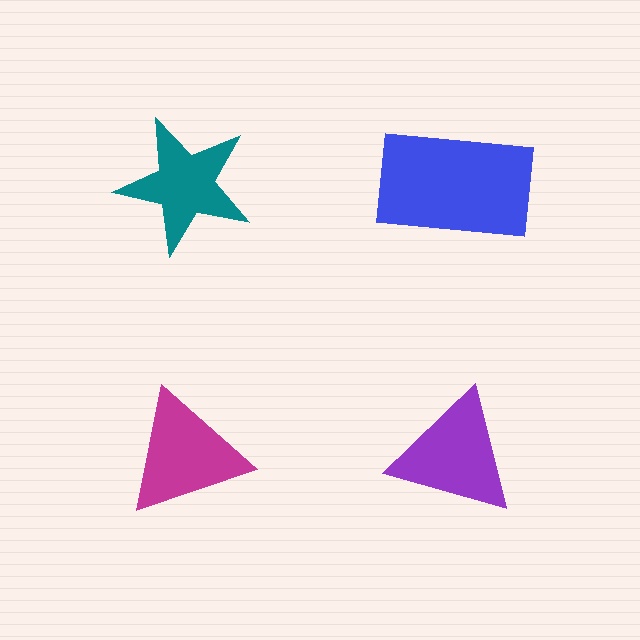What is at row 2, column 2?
A purple triangle.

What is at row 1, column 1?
A teal star.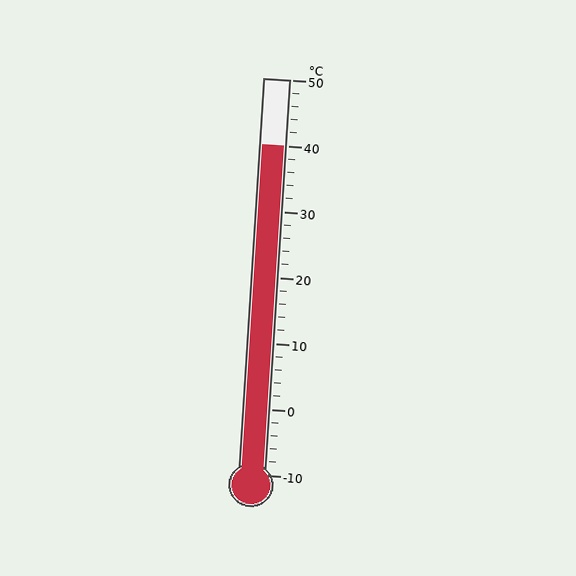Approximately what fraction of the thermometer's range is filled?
The thermometer is filled to approximately 85% of its range.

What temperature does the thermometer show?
The thermometer shows approximately 40°C.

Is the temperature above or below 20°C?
The temperature is above 20°C.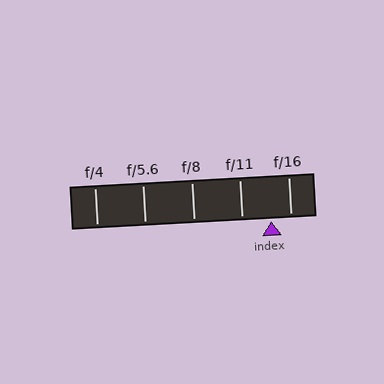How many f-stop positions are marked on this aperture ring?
There are 5 f-stop positions marked.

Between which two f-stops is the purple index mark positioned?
The index mark is between f/11 and f/16.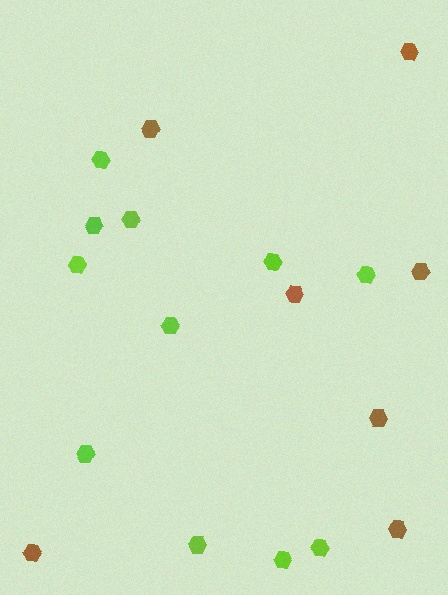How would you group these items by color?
There are 2 groups: one group of brown hexagons (7) and one group of lime hexagons (11).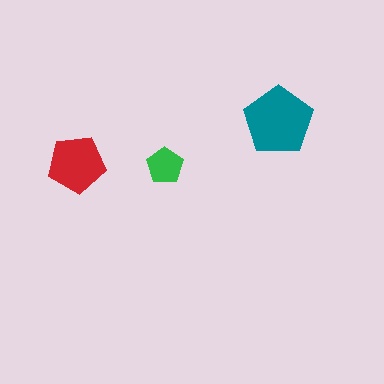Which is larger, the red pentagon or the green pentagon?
The red one.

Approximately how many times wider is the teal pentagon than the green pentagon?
About 2 times wider.